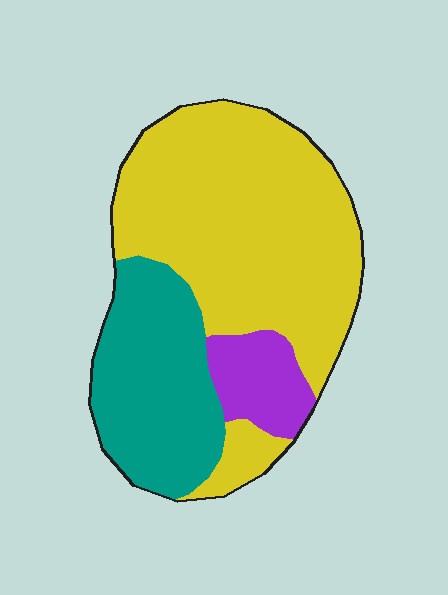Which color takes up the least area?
Purple, at roughly 10%.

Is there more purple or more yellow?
Yellow.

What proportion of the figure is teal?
Teal takes up about one quarter (1/4) of the figure.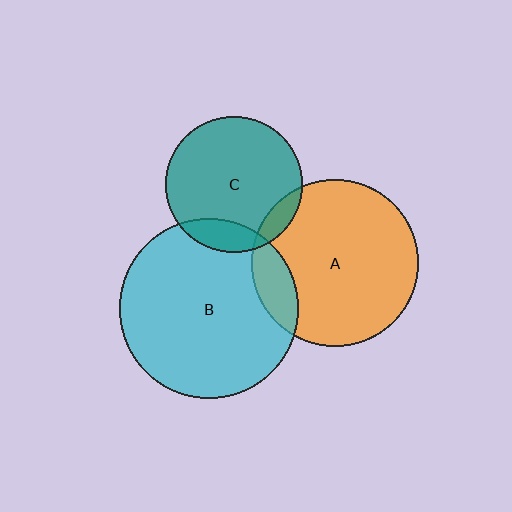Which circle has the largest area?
Circle B (cyan).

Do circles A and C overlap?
Yes.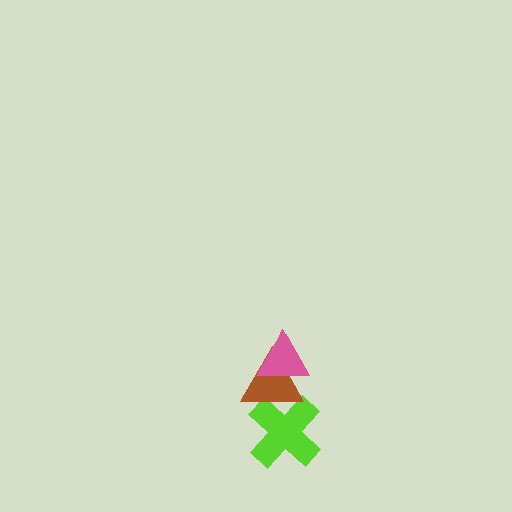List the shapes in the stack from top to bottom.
From top to bottom: the pink triangle, the brown triangle, the lime cross.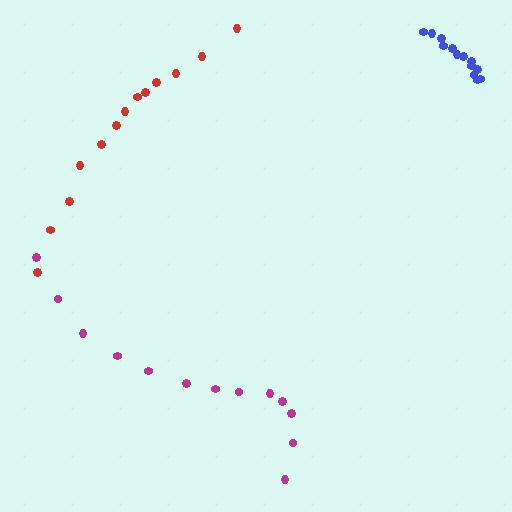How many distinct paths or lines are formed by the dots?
There are 3 distinct paths.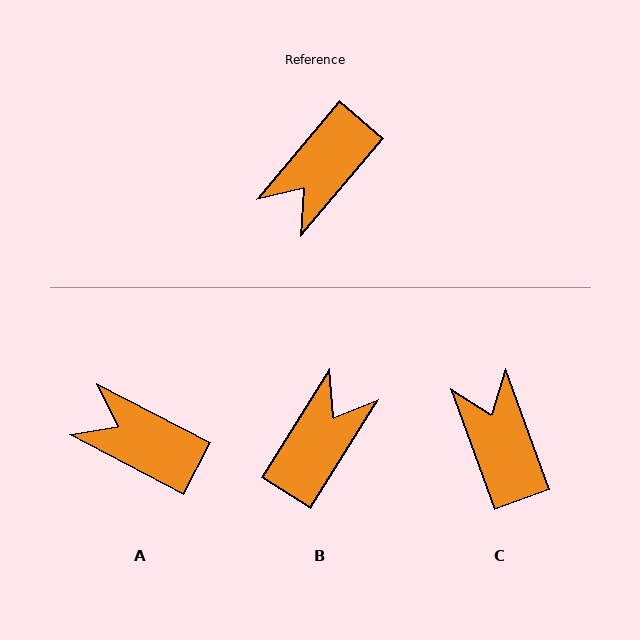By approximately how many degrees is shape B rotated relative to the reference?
Approximately 172 degrees clockwise.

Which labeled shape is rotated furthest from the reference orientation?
B, about 172 degrees away.